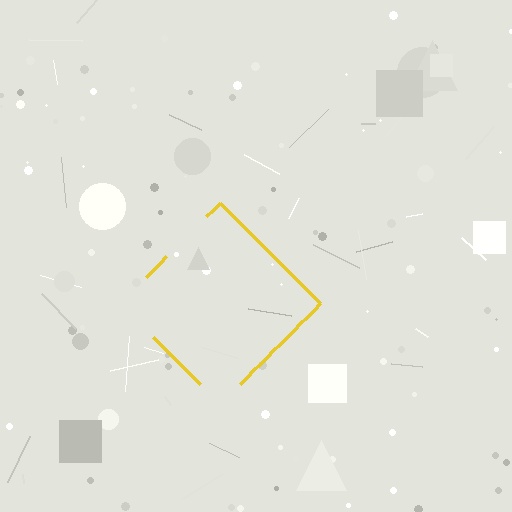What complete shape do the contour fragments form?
The contour fragments form a diamond.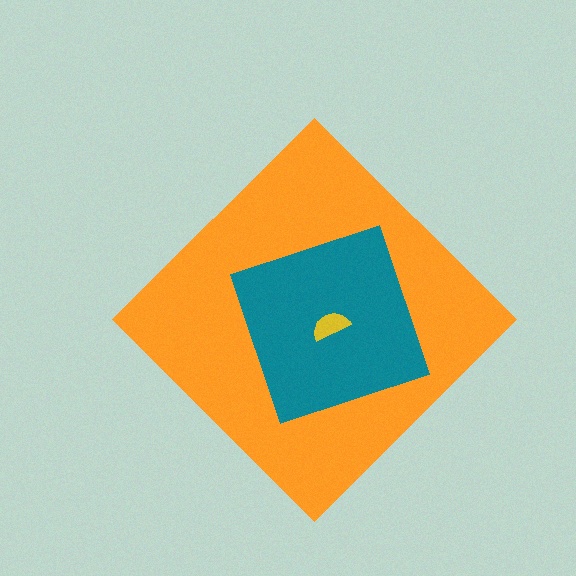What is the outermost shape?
The orange diamond.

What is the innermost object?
The yellow semicircle.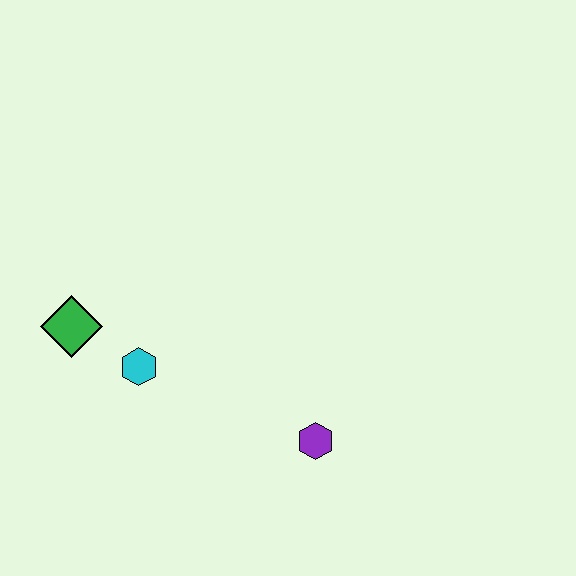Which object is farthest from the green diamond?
The purple hexagon is farthest from the green diamond.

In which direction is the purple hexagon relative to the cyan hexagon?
The purple hexagon is to the right of the cyan hexagon.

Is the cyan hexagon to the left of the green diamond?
No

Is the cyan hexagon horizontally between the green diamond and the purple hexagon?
Yes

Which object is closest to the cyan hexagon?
The green diamond is closest to the cyan hexagon.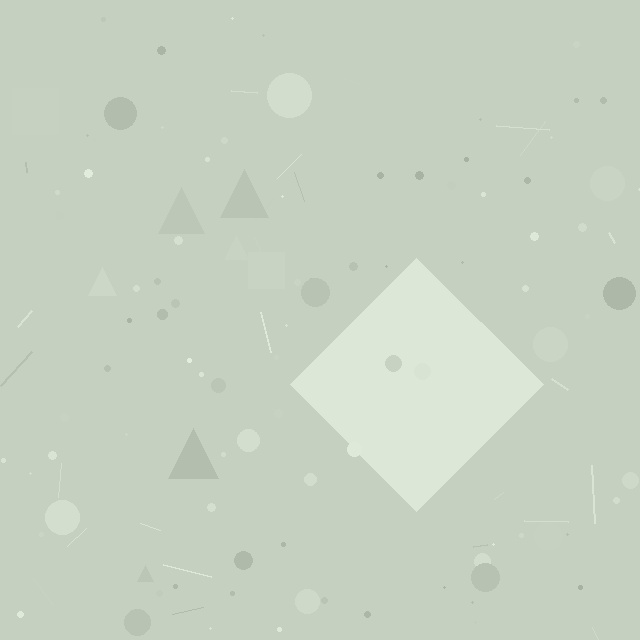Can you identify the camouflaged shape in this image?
The camouflaged shape is a diamond.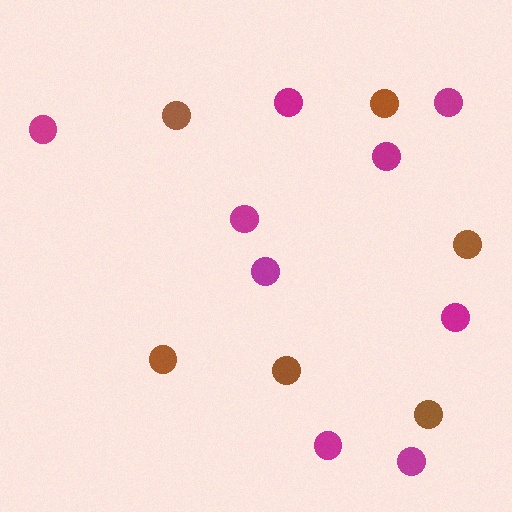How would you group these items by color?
There are 2 groups: one group of brown circles (6) and one group of magenta circles (9).